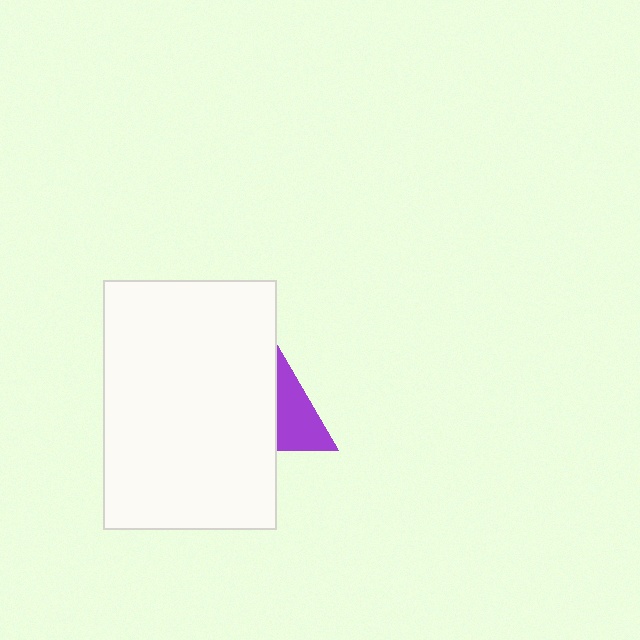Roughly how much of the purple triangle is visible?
A small part of it is visible (roughly 41%).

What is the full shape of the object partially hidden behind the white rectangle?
The partially hidden object is a purple triangle.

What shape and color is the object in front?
The object in front is a white rectangle.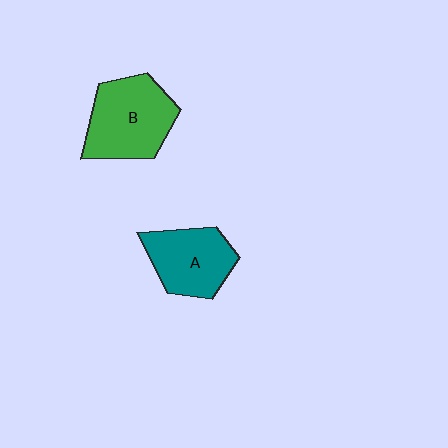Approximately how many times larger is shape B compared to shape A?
Approximately 1.2 times.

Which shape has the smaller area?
Shape A (teal).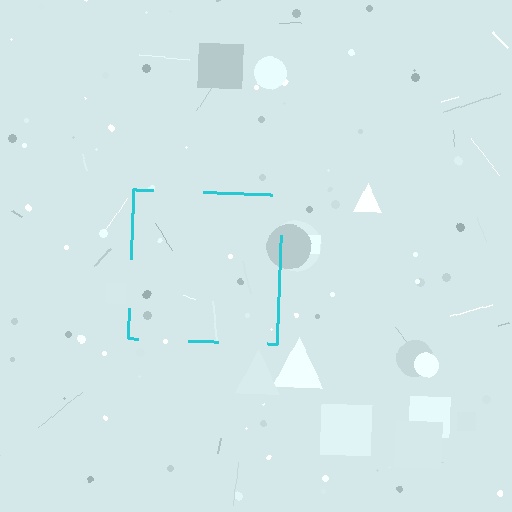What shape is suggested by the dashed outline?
The dashed outline suggests a square.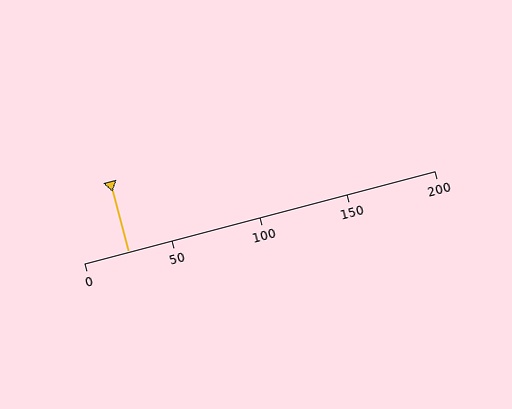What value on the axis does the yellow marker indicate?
The marker indicates approximately 25.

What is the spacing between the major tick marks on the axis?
The major ticks are spaced 50 apart.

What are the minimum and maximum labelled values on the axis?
The axis runs from 0 to 200.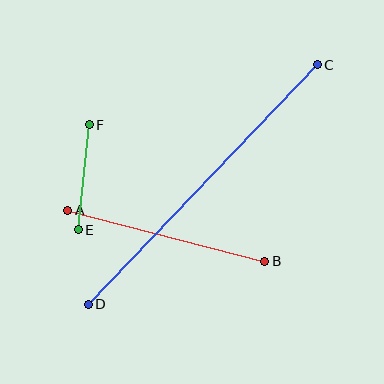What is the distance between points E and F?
The distance is approximately 106 pixels.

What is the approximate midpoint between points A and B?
The midpoint is at approximately (166, 236) pixels.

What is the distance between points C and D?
The distance is approximately 332 pixels.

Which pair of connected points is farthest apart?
Points C and D are farthest apart.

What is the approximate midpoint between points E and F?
The midpoint is at approximately (84, 177) pixels.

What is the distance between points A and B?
The distance is approximately 204 pixels.